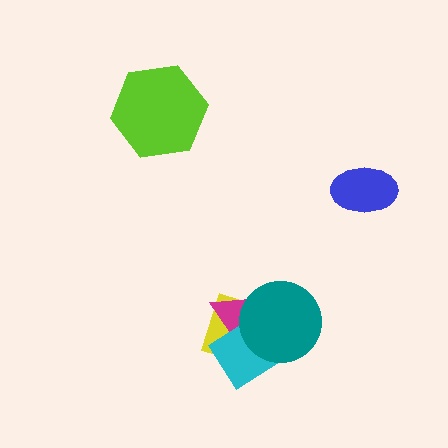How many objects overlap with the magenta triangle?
3 objects overlap with the magenta triangle.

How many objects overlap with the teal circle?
3 objects overlap with the teal circle.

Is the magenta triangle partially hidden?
Yes, it is partially covered by another shape.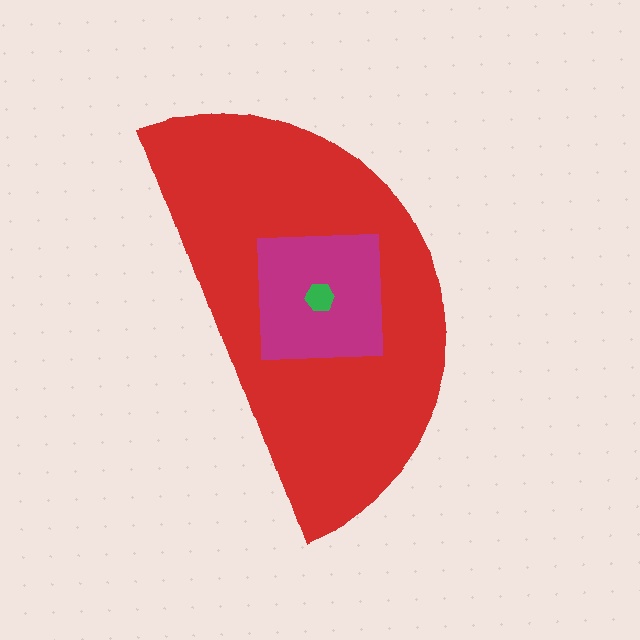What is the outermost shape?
The red semicircle.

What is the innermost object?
The green hexagon.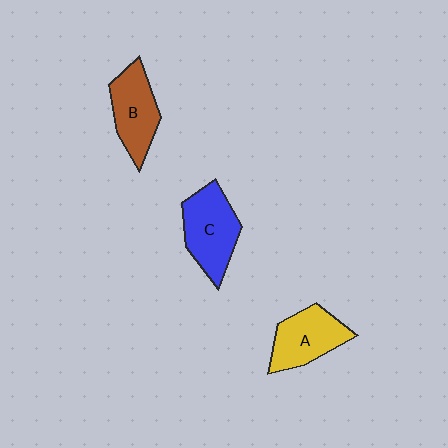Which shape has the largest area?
Shape C (blue).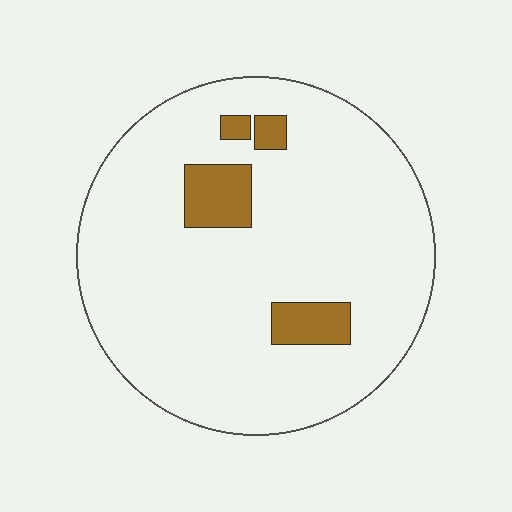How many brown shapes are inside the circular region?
4.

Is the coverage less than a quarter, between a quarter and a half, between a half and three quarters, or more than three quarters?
Less than a quarter.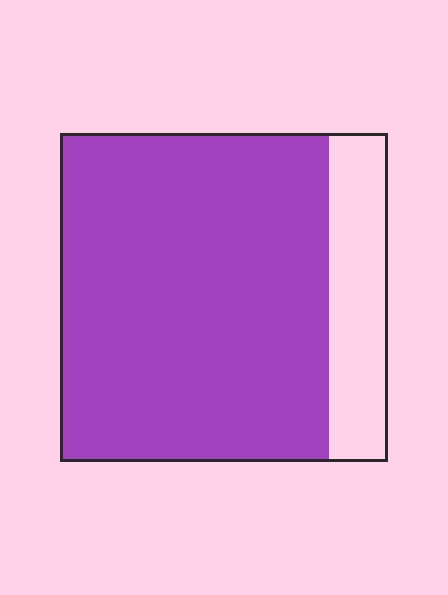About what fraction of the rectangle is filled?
About five sixths (5/6).